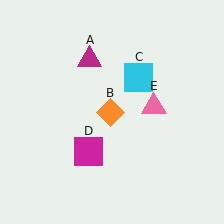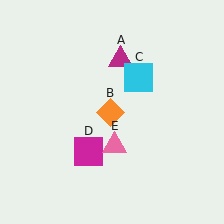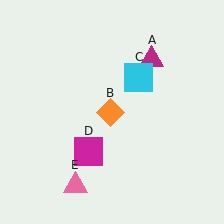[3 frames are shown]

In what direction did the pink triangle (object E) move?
The pink triangle (object E) moved down and to the left.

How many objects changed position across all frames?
2 objects changed position: magenta triangle (object A), pink triangle (object E).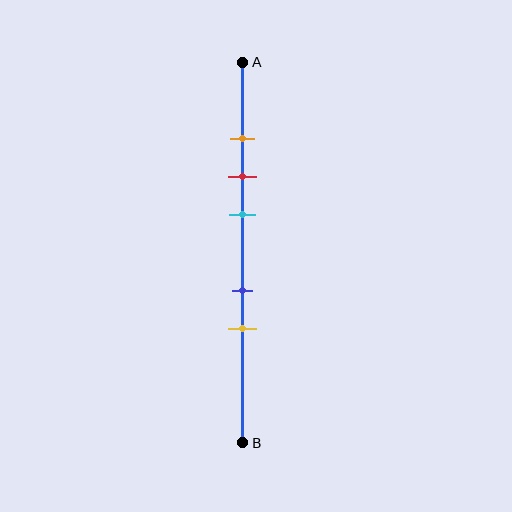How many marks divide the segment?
There are 5 marks dividing the segment.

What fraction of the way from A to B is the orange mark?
The orange mark is approximately 20% (0.2) of the way from A to B.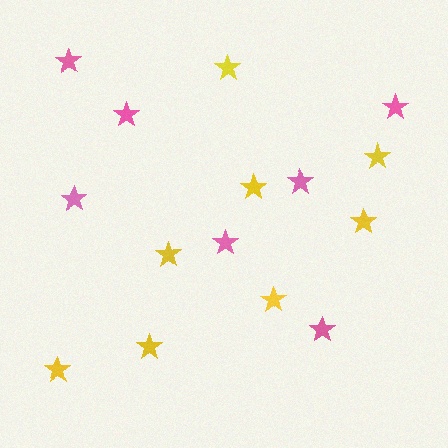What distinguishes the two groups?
There are 2 groups: one group of pink stars (7) and one group of yellow stars (8).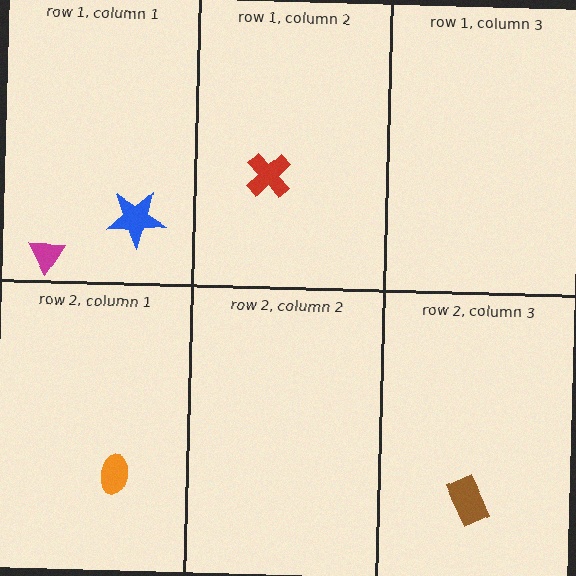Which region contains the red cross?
The row 1, column 2 region.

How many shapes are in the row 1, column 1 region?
2.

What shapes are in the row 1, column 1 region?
The blue star, the magenta triangle.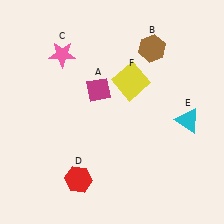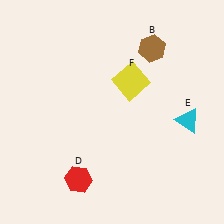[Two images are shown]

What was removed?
The pink star (C), the magenta diamond (A) were removed in Image 2.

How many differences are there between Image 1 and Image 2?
There are 2 differences between the two images.